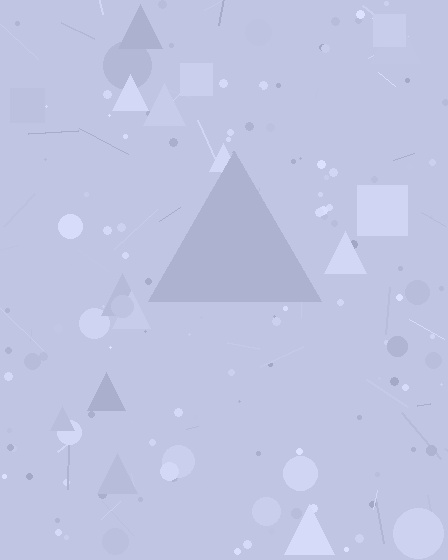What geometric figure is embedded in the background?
A triangle is embedded in the background.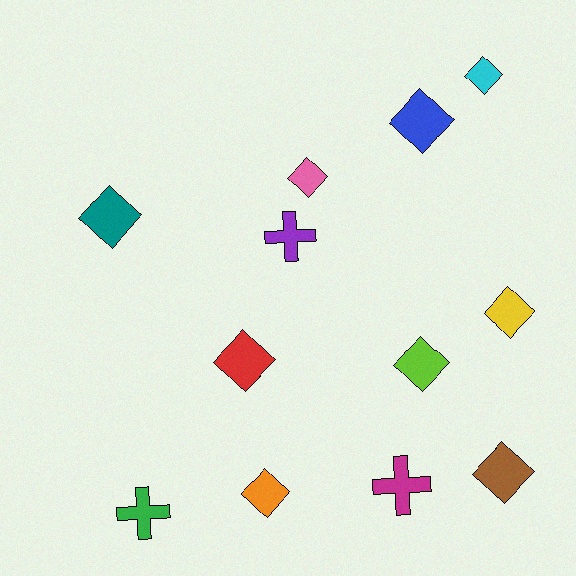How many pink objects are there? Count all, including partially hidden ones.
There is 1 pink object.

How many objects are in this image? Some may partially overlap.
There are 12 objects.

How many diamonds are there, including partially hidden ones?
There are 9 diamonds.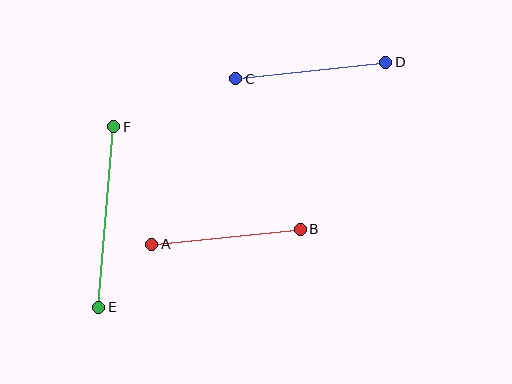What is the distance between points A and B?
The distance is approximately 149 pixels.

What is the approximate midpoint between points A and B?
The midpoint is at approximately (226, 237) pixels.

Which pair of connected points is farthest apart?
Points E and F are farthest apart.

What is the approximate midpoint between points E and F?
The midpoint is at approximately (106, 217) pixels.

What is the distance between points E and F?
The distance is approximately 181 pixels.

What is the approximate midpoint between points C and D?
The midpoint is at approximately (311, 70) pixels.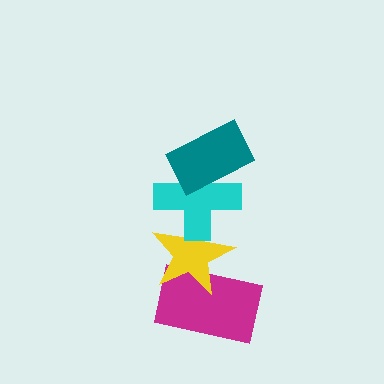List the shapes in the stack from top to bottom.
From top to bottom: the teal rectangle, the cyan cross, the yellow star, the magenta rectangle.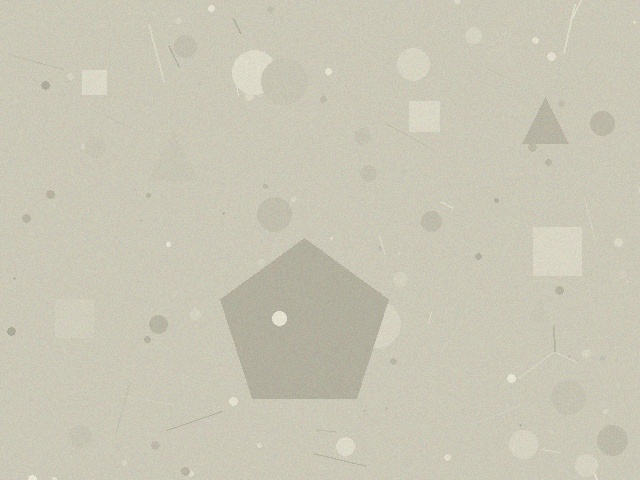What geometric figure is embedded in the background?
A pentagon is embedded in the background.